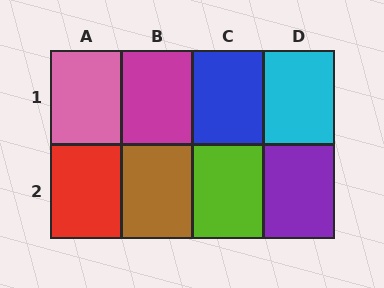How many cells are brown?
1 cell is brown.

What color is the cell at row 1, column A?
Pink.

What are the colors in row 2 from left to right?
Red, brown, lime, purple.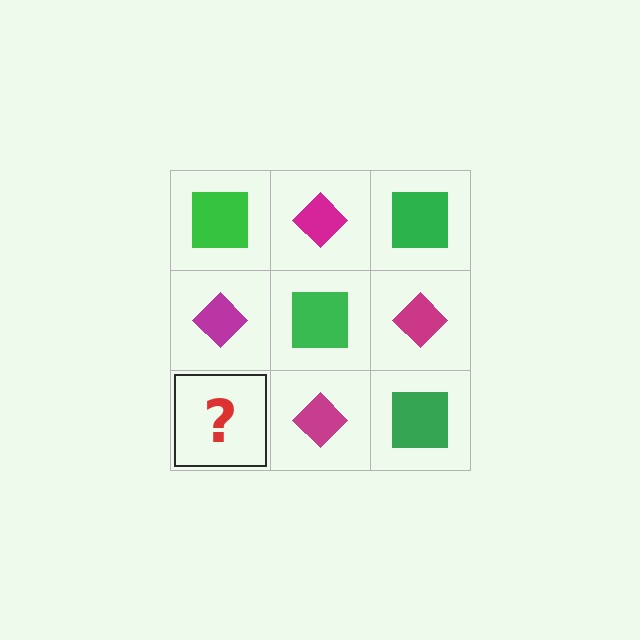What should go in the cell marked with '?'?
The missing cell should contain a green square.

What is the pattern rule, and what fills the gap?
The rule is that it alternates green square and magenta diamond in a checkerboard pattern. The gap should be filled with a green square.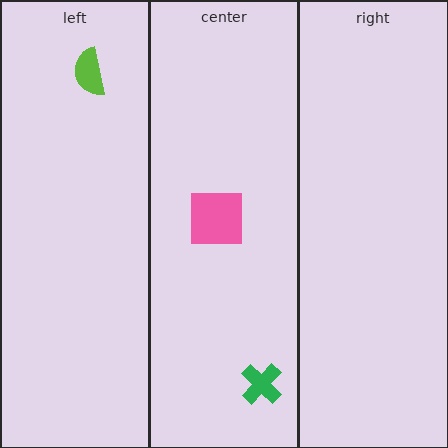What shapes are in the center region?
The green cross, the pink square.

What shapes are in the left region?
The lime semicircle.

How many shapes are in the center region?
2.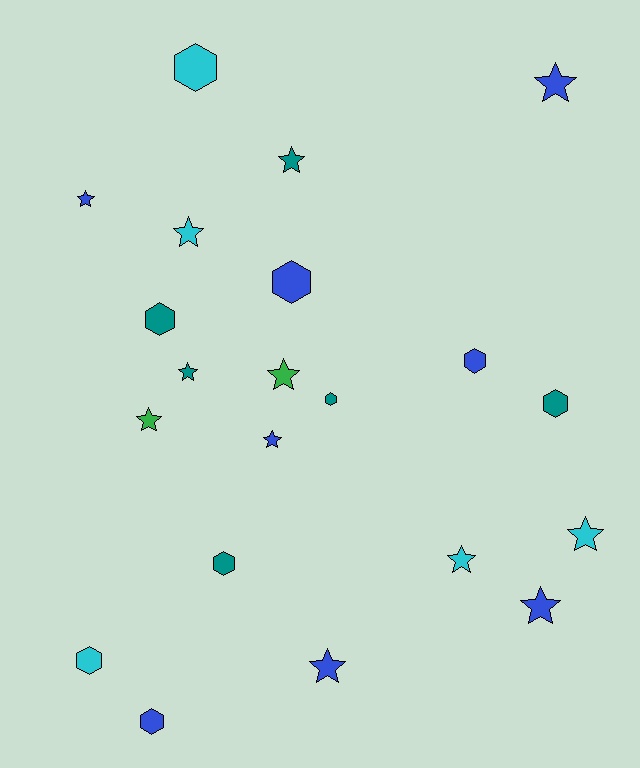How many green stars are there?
There are 2 green stars.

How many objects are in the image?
There are 21 objects.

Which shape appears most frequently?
Star, with 12 objects.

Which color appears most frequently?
Blue, with 8 objects.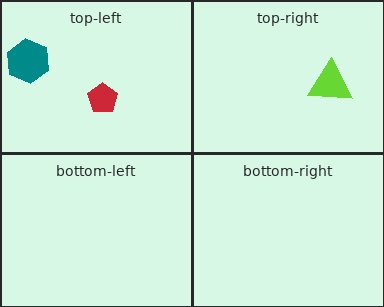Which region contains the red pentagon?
The top-left region.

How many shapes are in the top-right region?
1.